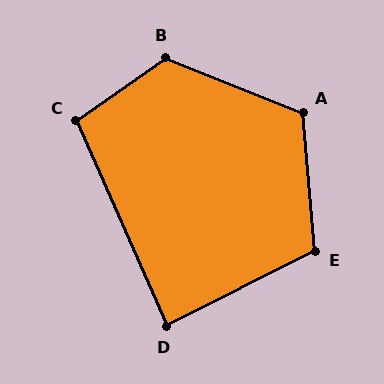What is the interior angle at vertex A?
Approximately 117 degrees (obtuse).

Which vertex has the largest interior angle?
B, at approximately 124 degrees.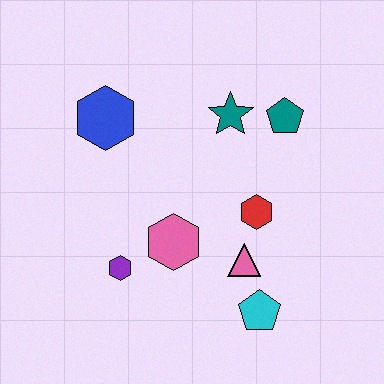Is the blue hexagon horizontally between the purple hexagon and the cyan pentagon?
No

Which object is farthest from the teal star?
The cyan pentagon is farthest from the teal star.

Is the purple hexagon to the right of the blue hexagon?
Yes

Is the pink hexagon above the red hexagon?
No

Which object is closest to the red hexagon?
The pink triangle is closest to the red hexagon.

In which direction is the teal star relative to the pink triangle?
The teal star is above the pink triangle.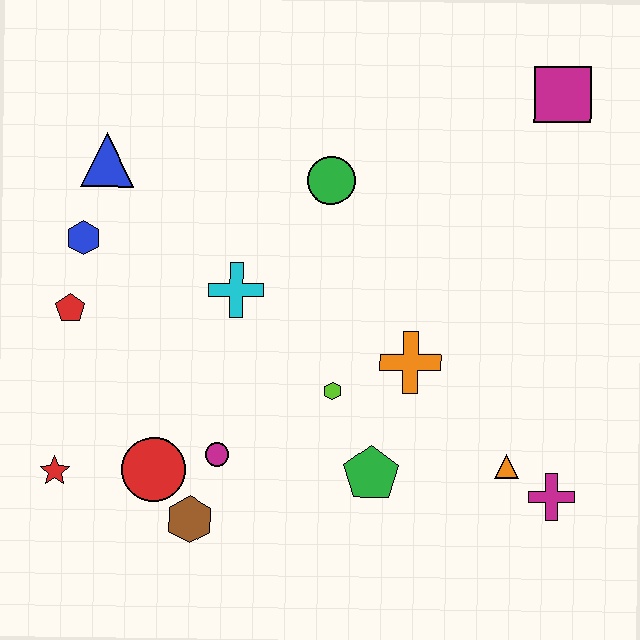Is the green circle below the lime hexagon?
No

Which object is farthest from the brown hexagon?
The magenta square is farthest from the brown hexagon.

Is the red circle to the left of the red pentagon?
No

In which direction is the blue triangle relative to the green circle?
The blue triangle is to the left of the green circle.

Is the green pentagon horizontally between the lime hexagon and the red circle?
No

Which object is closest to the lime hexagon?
The orange cross is closest to the lime hexagon.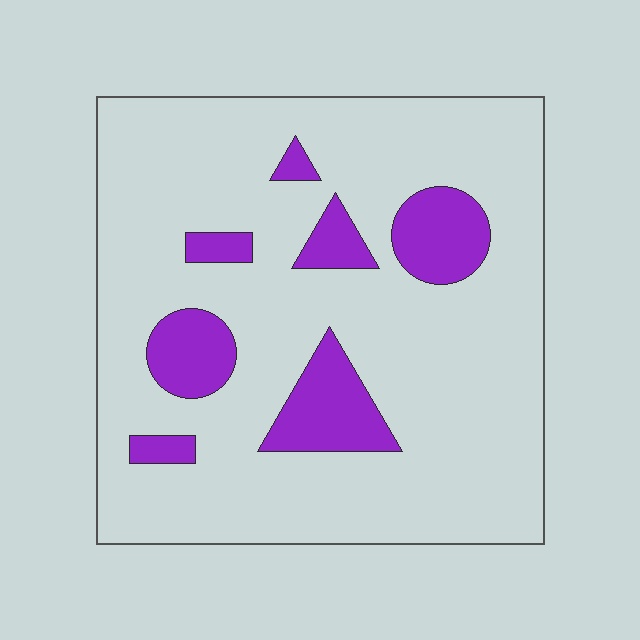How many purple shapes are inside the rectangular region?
7.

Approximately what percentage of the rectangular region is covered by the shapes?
Approximately 15%.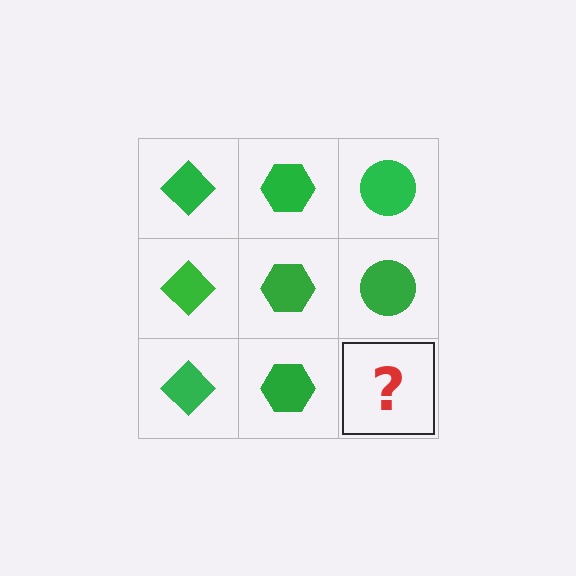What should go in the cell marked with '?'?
The missing cell should contain a green circle.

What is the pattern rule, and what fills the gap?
The rule is that each column has a consistent shape. The gap should be filled with a green circle.